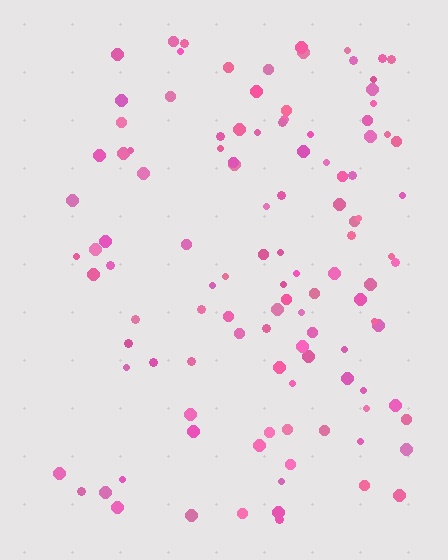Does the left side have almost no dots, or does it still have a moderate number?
Still a moderate number, just noticeably fewer than the right.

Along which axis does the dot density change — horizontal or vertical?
Horizontal.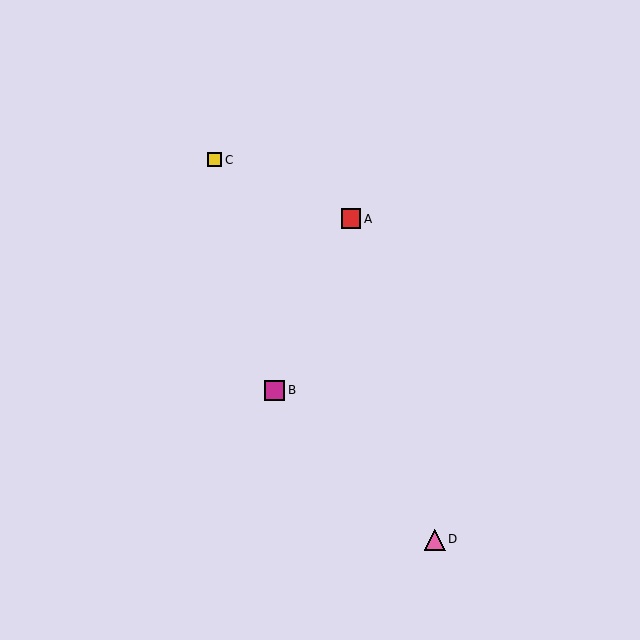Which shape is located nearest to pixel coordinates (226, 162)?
The yellow square (labeled C) at (215, 160) is nearest to that location.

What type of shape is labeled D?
Shape D is a pink triangle.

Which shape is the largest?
The pink triangle (labeled D) is the largest.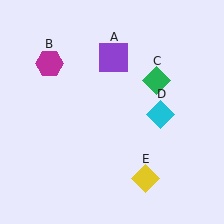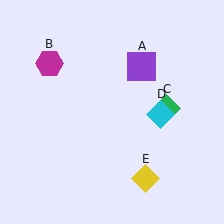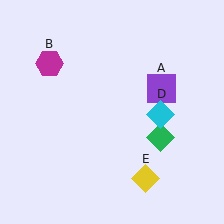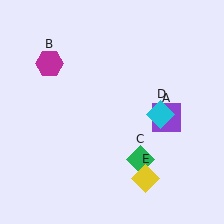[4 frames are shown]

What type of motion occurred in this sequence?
The purple square (object A), green diamond (object C) rotated clockwise around the center of the scene.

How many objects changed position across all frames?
2 objects changed position: purple square (object A), green diamond (object C).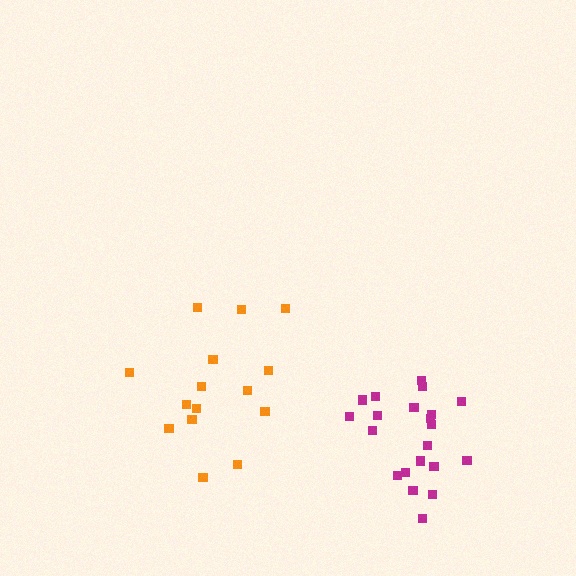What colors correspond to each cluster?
The clusters are colored: magenta, orange.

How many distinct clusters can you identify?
There are 2 distinct clusters.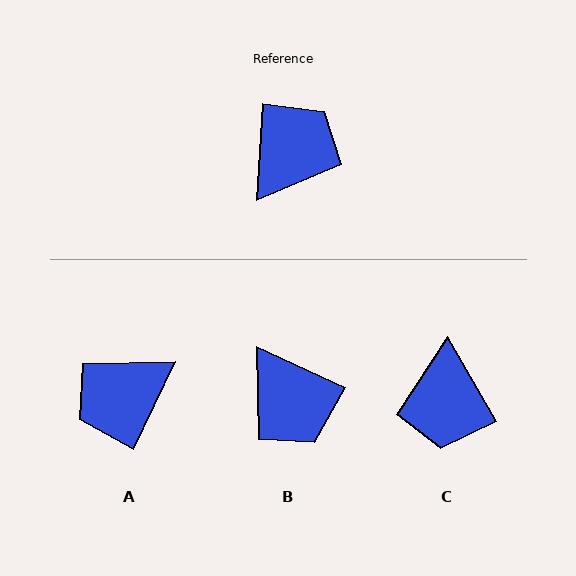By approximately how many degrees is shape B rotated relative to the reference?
Approximately 112 degrees clockwise.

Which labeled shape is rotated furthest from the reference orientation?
A, about 158 degrees away.